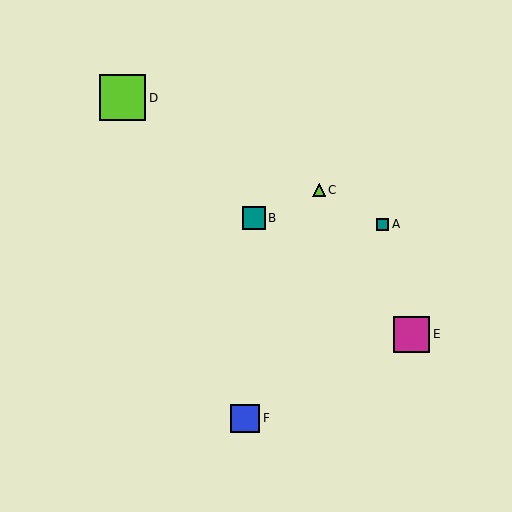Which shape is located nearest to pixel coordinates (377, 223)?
The teal square (labeled A) at (383, 224) is nearest to that location.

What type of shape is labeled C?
Shape C is a lime triangle.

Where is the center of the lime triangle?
The center of the lime triangle is at (319, 190).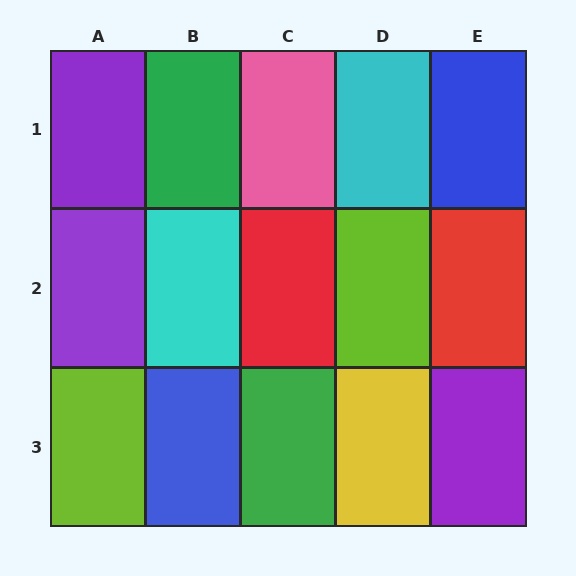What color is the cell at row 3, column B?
Blue.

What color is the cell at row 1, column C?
Pink.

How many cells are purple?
3 cells are purple.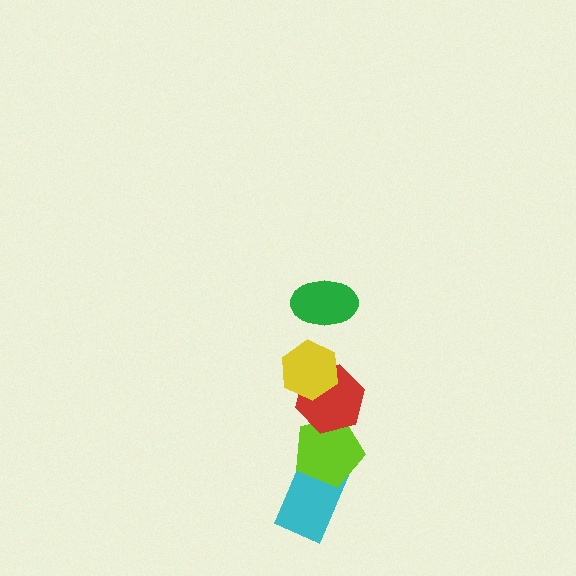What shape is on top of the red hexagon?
The yellow hexagon is on top of the red hexagon.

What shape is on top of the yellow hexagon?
The green ellipse is on top of the yellow hexagon.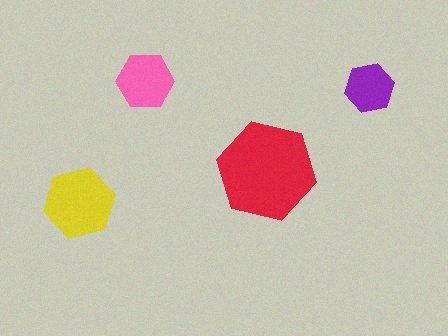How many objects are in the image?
There are 4 objects in the image.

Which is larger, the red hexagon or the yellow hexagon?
The red one.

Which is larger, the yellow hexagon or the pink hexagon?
The yellow one.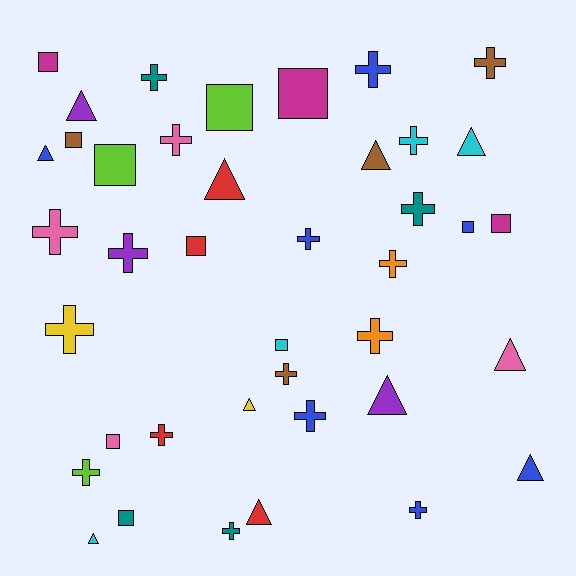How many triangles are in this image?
There are 11 triangles.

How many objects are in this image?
There are 40 objects.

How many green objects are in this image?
There are no green objects.